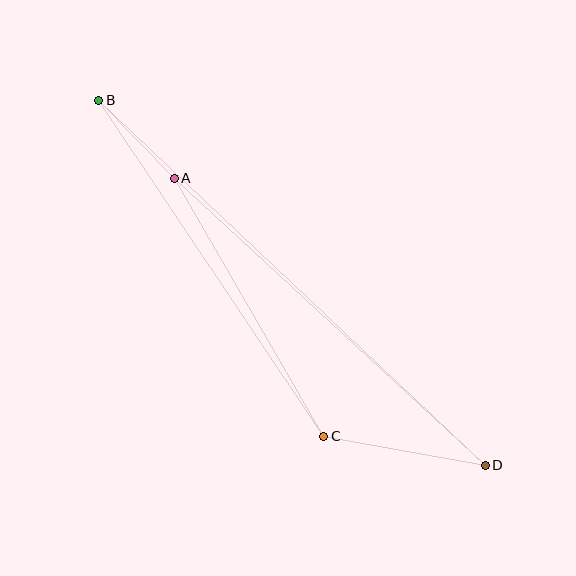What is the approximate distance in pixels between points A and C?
The distance between A and C is approximately 298 pixels.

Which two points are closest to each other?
Points A and B are closest to each other.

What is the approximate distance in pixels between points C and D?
The distance between C and D is approximately 164 pixels.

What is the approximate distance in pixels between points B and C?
The distance between B and C is approximately 405 pixels.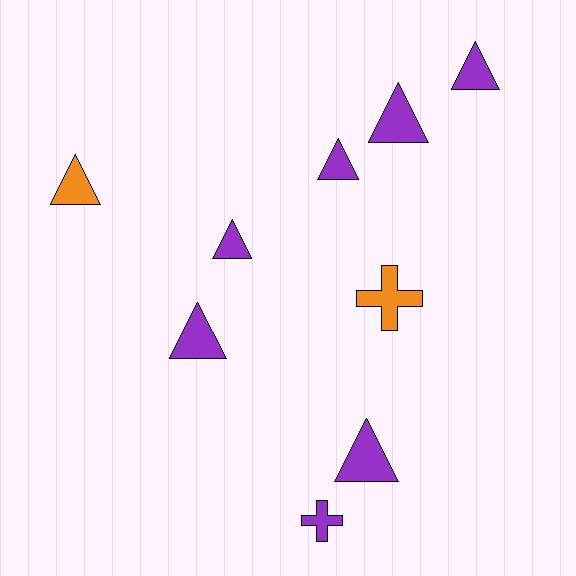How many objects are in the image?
There are 9 objects.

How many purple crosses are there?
There is 1 purple cross.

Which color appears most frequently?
Purple, with 7 objects.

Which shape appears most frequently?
Triangle, with 7 objects.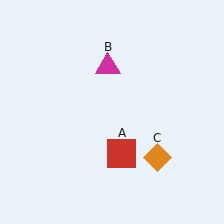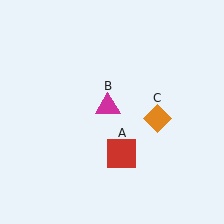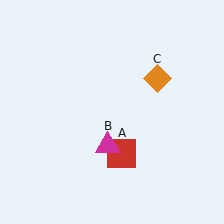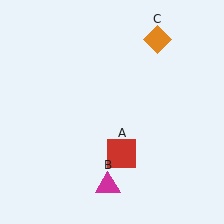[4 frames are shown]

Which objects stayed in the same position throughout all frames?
Red square (object A) remained stationary.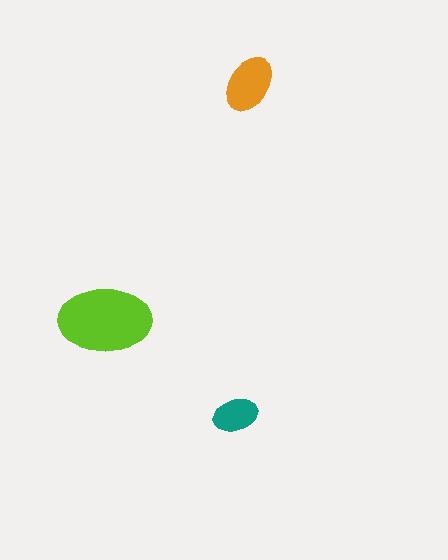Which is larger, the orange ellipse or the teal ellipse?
The orange one.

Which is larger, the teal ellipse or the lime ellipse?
The lime one.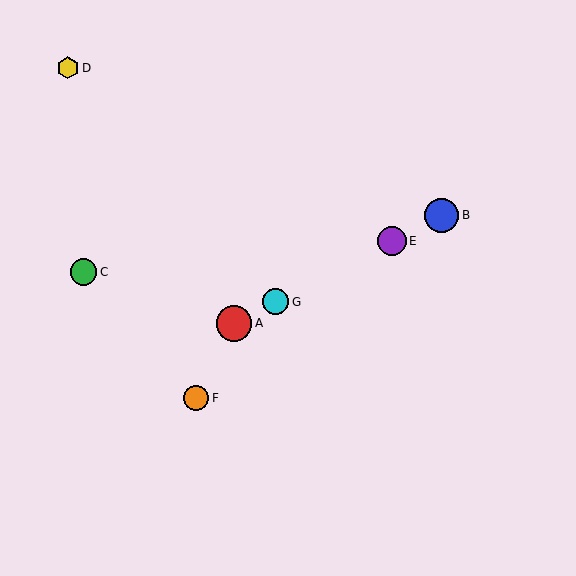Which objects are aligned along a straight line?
Objects A, B, E, G are aligned along a straight line.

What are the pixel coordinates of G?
Object G is at (276, 302).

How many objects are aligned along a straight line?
4 objects (A, B, E, G) are aligned along a straight line.